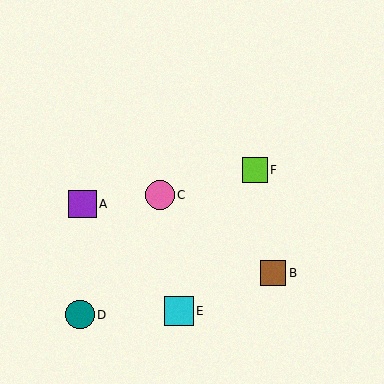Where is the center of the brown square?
The center of the brown square is at (273, 273).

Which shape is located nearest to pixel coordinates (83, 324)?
The teal circle (labeled D) at (80, 315) is nearest to that location.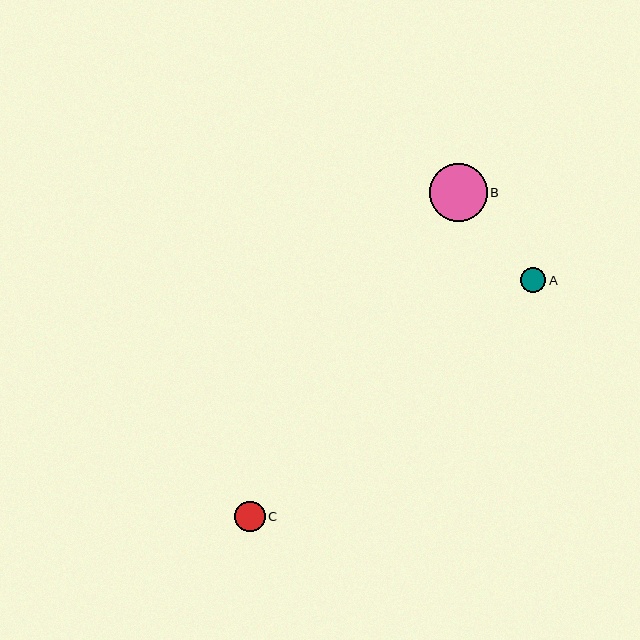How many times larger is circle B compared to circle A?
Circle B is approximately 2.3 times the size of circle A.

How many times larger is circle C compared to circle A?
Circle C is approximately 1.2 times the size of circle A.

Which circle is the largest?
Circle B is the largest with a size of approximately 58 pixels.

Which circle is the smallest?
Circle A is the smallest with a size of approximately 25 pixels.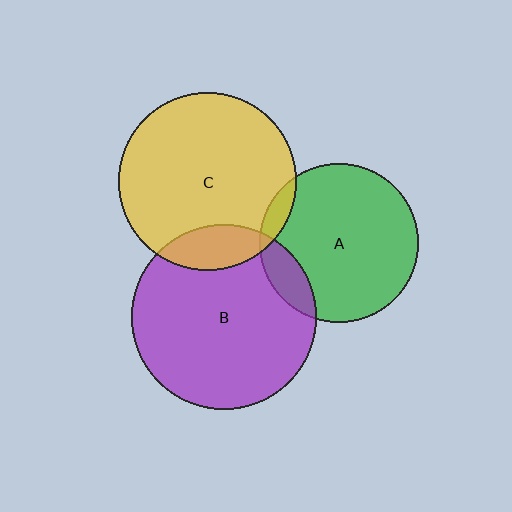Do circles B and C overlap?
Yes.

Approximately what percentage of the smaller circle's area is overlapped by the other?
Approximately 15%.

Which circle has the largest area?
Circle B (purple).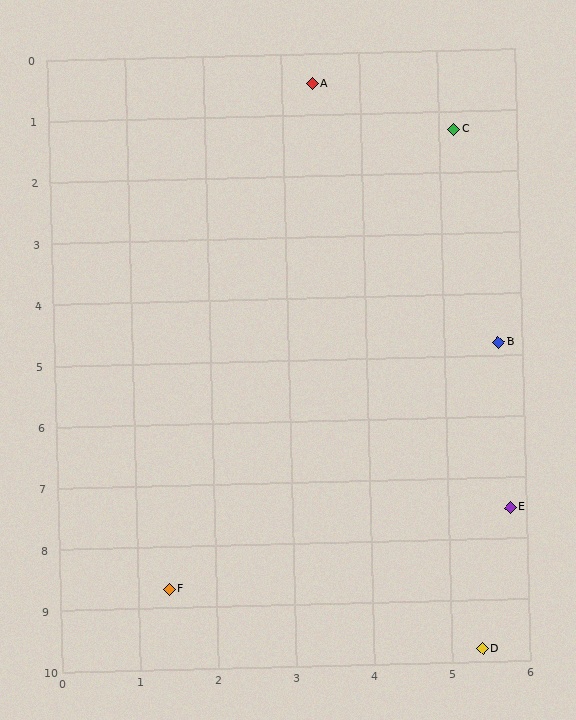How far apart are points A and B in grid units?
Points A and B are about 4.9 grid units apart.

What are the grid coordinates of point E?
Point E is at approximately (5.8, 7.5).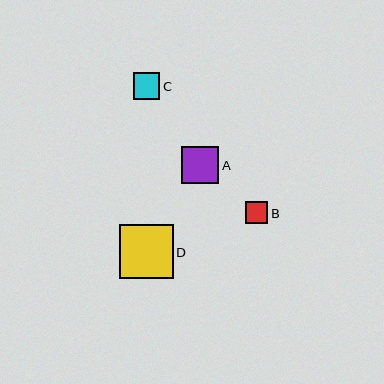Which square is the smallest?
Square B is the smallest with a size of approximately 22 pixels.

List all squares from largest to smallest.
From largest to smallest: D, A, C, B.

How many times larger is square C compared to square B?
Square C is approximately 1.2 times the size of square B.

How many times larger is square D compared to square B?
Square D is approximately 2.4 times the size of square B.